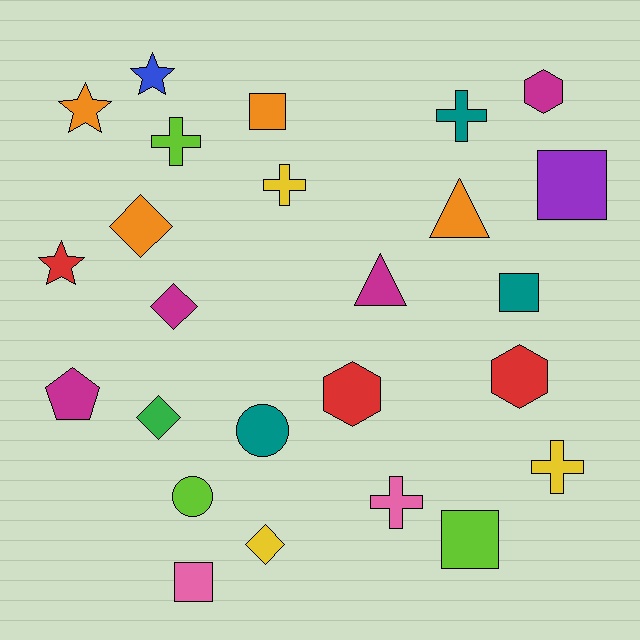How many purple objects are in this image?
There is 1 purple object.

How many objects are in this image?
There are 25 objects.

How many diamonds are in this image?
There are 4 diamonds.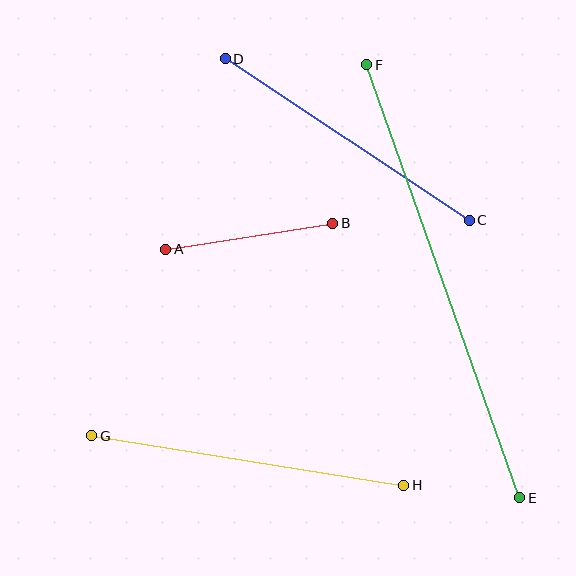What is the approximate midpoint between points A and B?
The midpoint is at approximately (249, 236) pixels.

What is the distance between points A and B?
The distance is approximately 169 pixels.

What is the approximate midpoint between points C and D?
The midpoint is at approximately (347, 140) pixels.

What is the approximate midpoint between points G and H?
The midpoint is at approximately (248, 460) pixels.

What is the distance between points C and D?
The distance is approximately 293 pixels.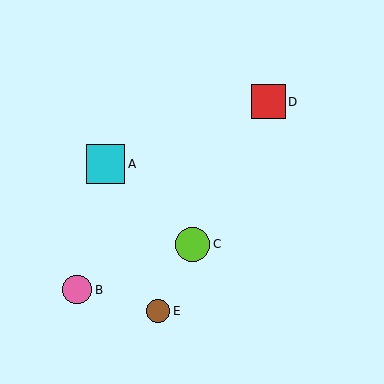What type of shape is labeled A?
Shape A is a cyan square.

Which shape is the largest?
The cyan square (labeled A) is the largest.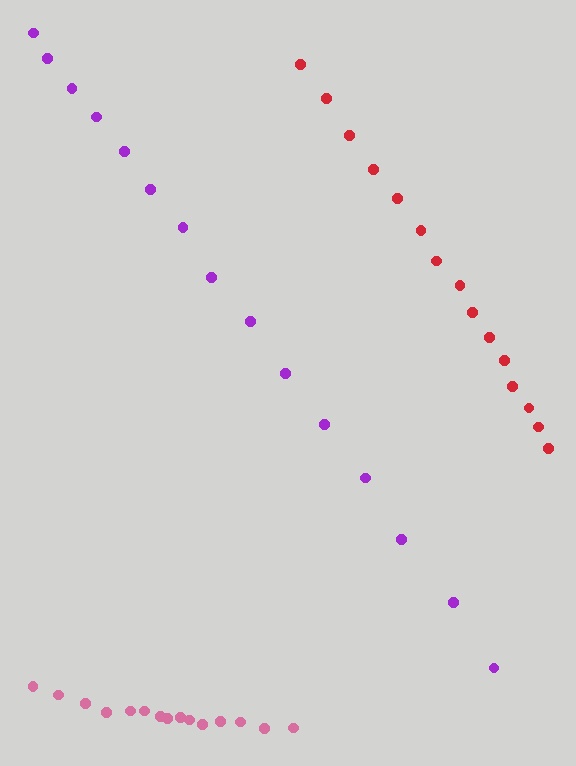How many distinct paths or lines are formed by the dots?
There are 3 distinct paths.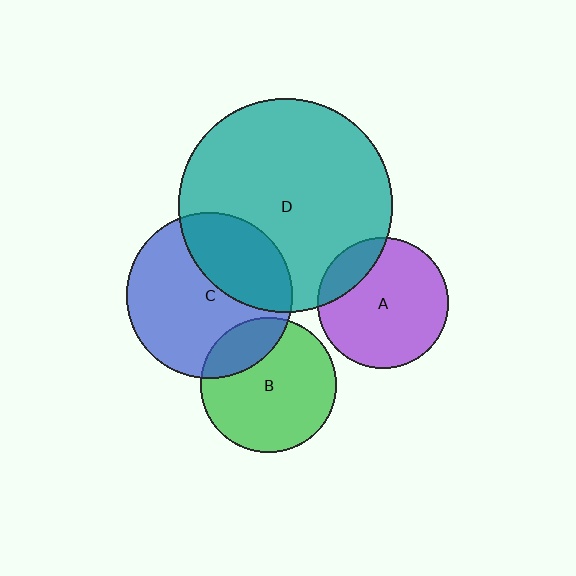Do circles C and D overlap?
Yes.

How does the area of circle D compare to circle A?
Approximately 2.7 times.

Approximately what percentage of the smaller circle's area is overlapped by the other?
Approximately 35%.